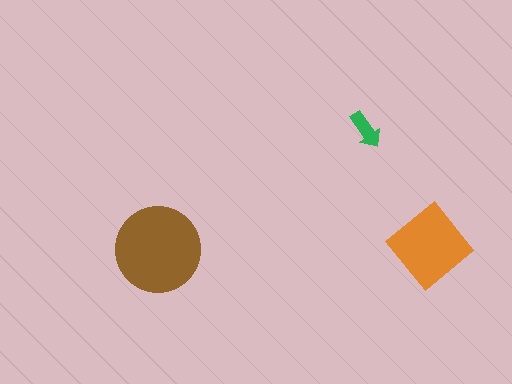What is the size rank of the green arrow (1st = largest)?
3rd.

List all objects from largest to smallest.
The brown circle, the orange diamond, the green arrow.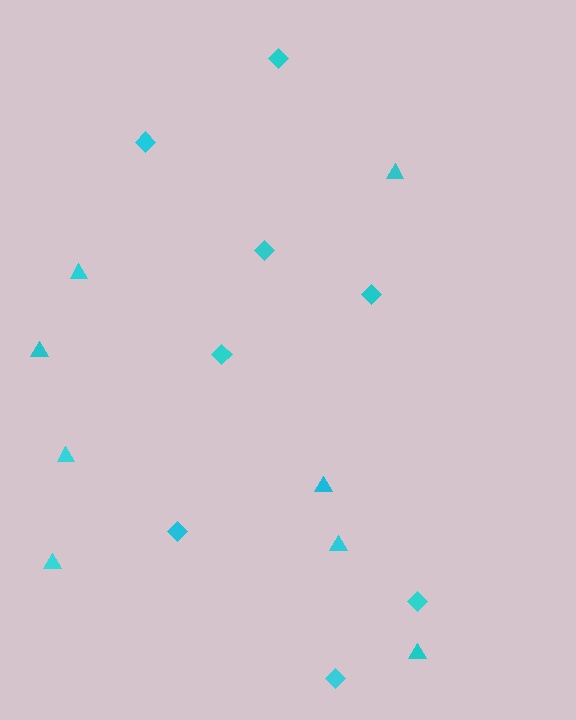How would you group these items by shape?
There are 2 groups: one group of diamonds (8) and one group of triangles (8).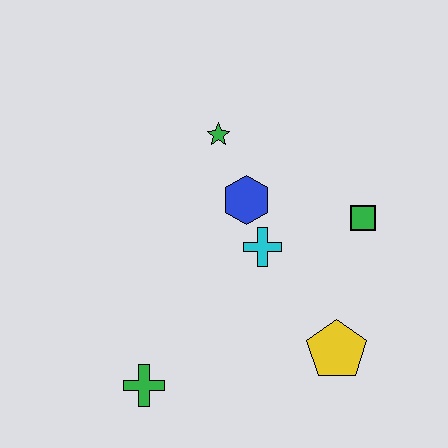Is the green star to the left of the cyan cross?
Yes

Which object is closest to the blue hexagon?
The cyan cross is closest to the blue hexagon.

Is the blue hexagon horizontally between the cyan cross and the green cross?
Yes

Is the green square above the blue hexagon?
No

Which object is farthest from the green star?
The green cross is farthest from the green star.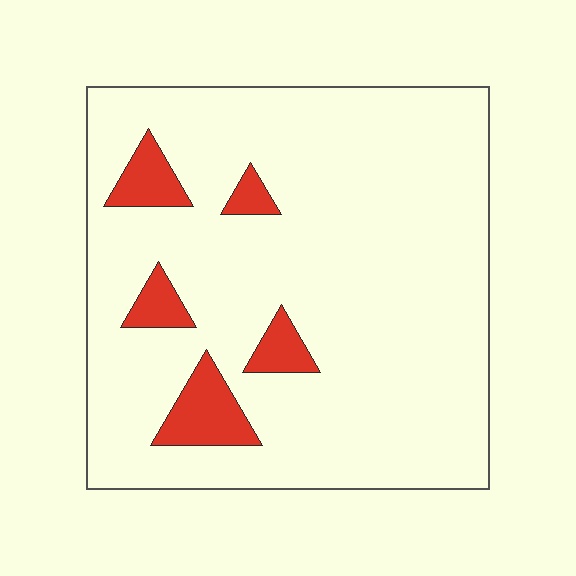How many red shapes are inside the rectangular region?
5.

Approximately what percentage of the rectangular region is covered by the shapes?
Approximately 10%.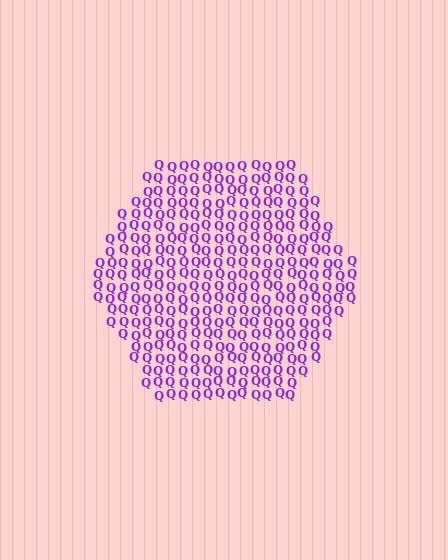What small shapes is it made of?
It is made of small letter Q's.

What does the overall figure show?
The overall figure shows a hexagon.